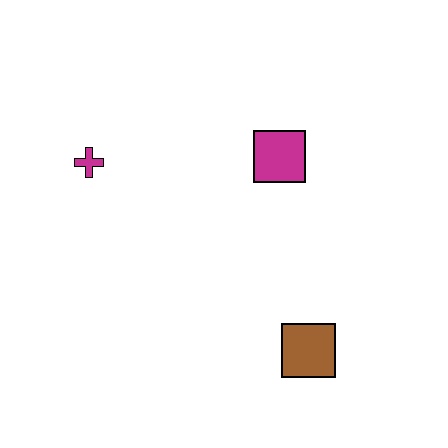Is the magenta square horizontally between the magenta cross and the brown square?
Yes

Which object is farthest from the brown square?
The magenta cross is farthest from the brown square.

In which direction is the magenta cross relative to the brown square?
The magenta cross is to the left of the brown square.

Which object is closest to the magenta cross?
The magenta square is closest to the magenta cross.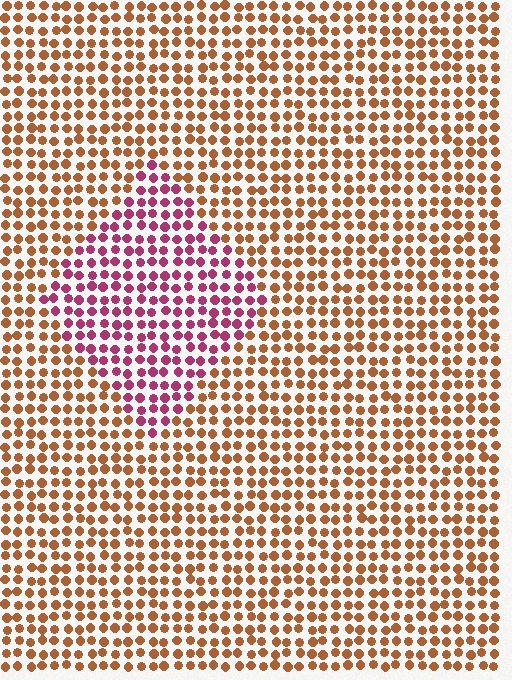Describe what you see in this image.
The image is filled with small brown elements in a uniform arrangement. A diamond-shaped region is visible where the elements are tinted to a slightly different hue, forming a subtle color boundary.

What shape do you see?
I see a diamond.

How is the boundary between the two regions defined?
The boundary is defined purely by a slight shift in hue (about 52 degrees). Spacing, size, and orientation are identical on both sides.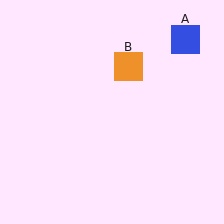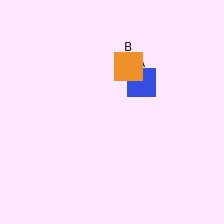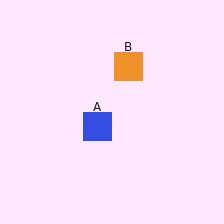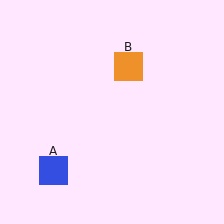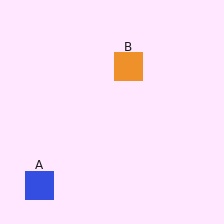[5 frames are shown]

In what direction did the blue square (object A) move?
The blue square (object A) moved down and to the left.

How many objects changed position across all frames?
1 object changed position: blue square (object A).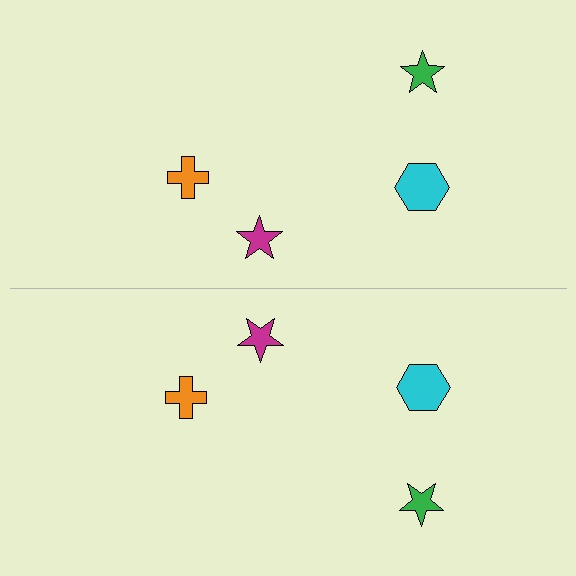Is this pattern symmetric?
Yes, this pattern has bilateral (reflection) symmetry.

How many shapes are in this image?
There are 8 shapes in this image.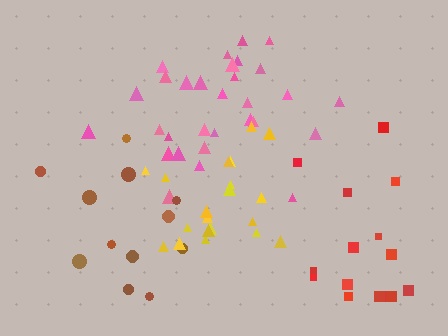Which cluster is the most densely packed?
Yellow.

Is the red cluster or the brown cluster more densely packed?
Brown.